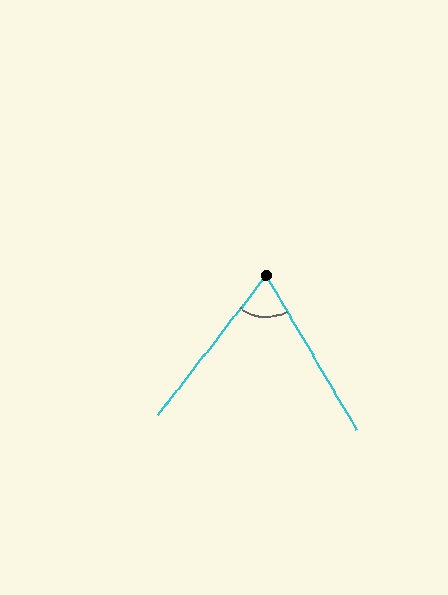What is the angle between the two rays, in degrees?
Approximately 68 degrees.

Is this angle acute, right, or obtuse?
It is acute.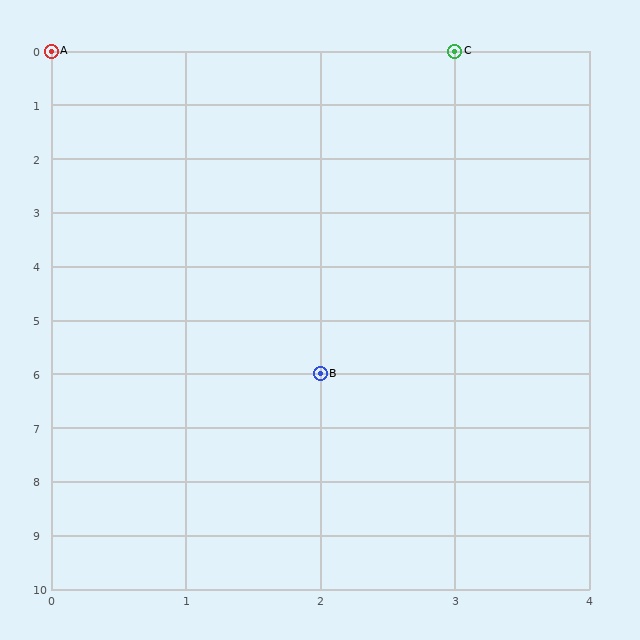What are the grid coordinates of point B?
Point B is at grid coordinates (2, 6).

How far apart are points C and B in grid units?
Points C and B are 1 column and 6 rows apart (about 6.1 grid units diagonally).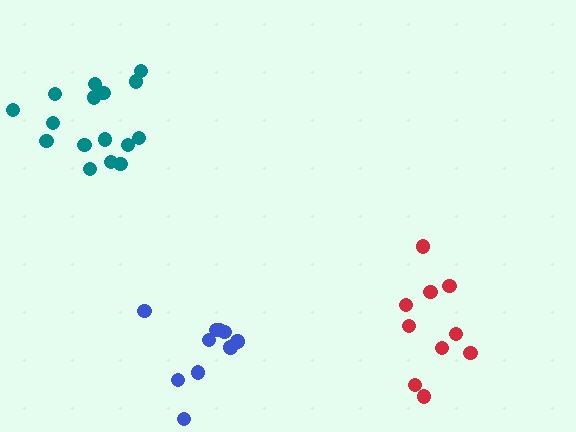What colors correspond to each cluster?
The clusters are colored: red, blue, teal.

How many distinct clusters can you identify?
There are 3 distinct clusters.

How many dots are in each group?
Group 1: 10 dots, Group 2: 10 dots, Group 3: 16 dots (36 total).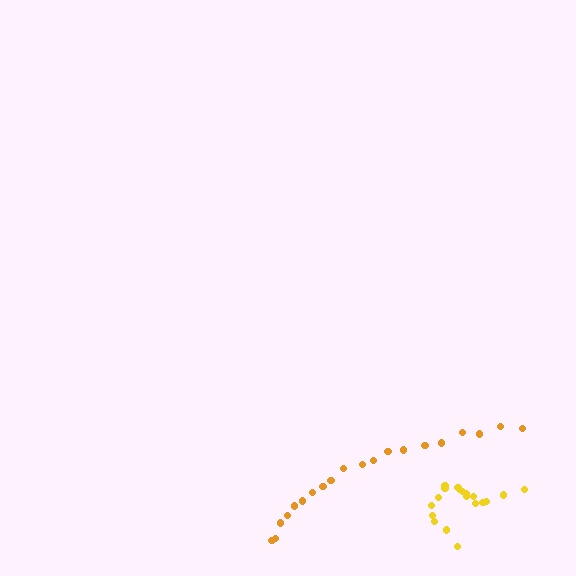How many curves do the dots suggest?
There are 2 distinct paths.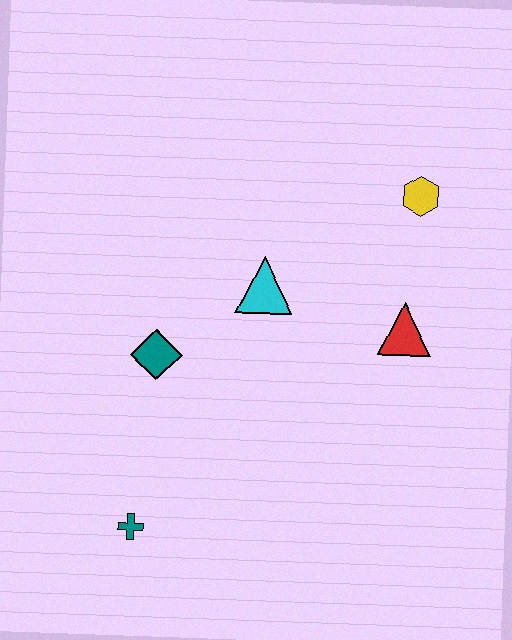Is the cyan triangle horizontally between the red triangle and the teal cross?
Yes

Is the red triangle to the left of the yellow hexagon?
Yes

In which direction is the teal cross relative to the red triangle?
The teal cross is to the left of the red triangle.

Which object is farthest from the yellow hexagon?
The teal cross is farthest from the yellow hexagon.